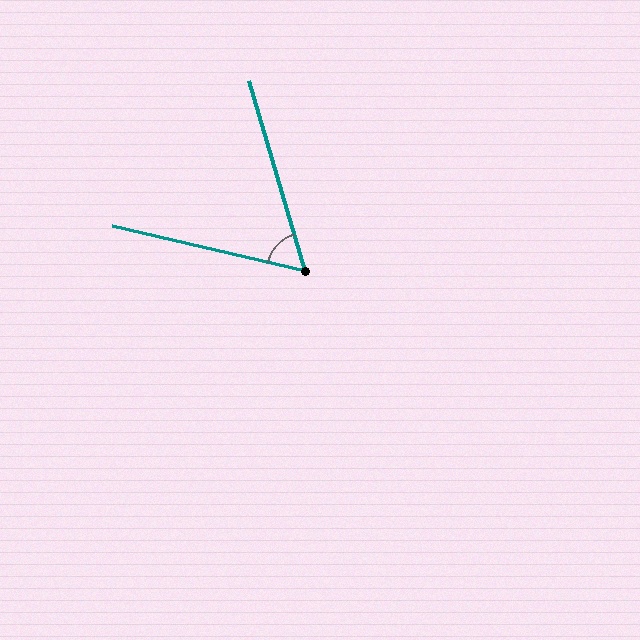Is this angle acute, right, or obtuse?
It is acute.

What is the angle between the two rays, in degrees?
Approximately 60 degrees.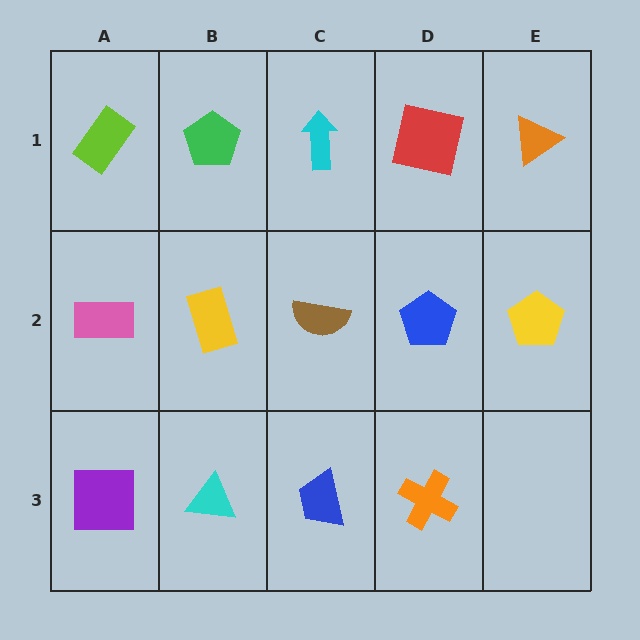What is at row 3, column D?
An orange cross.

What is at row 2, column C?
A brown semicircle.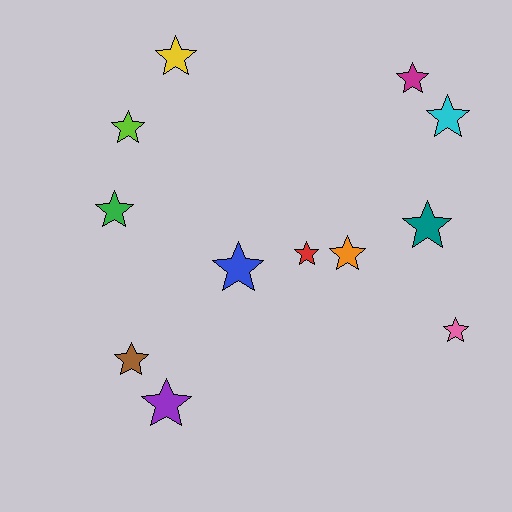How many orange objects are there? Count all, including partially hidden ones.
There is 1 orange object.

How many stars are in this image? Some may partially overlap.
There are 12 stars.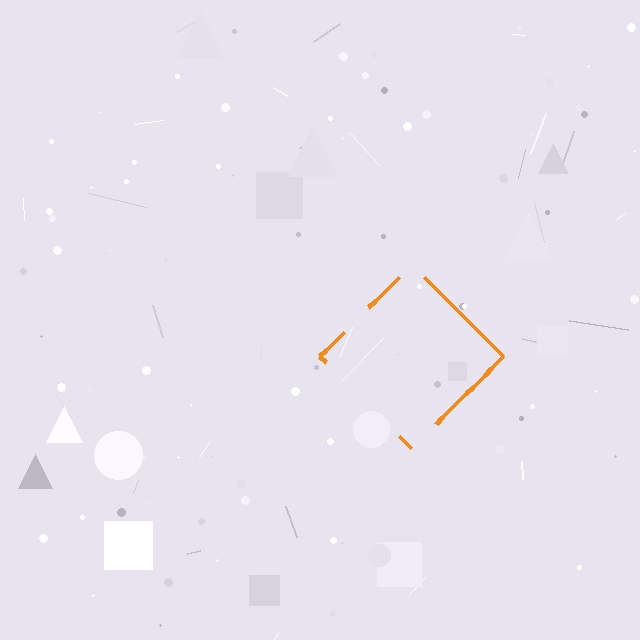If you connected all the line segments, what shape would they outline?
They would outline a diamond.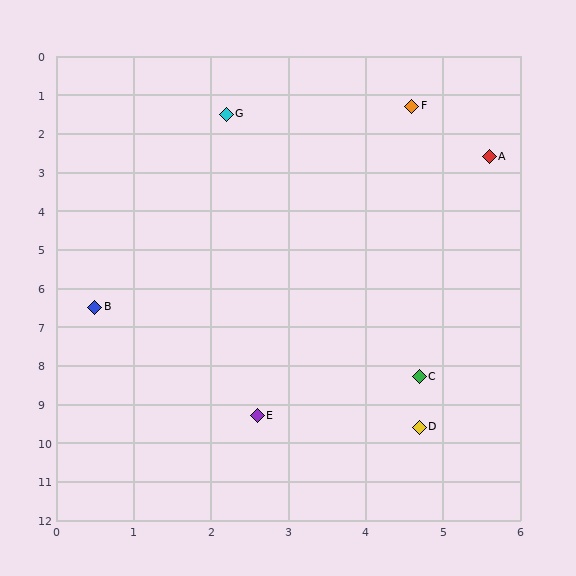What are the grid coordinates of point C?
Point C is at approximately (4.7, 8.3).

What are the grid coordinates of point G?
Point G is at approximately (2.2, 1.5).